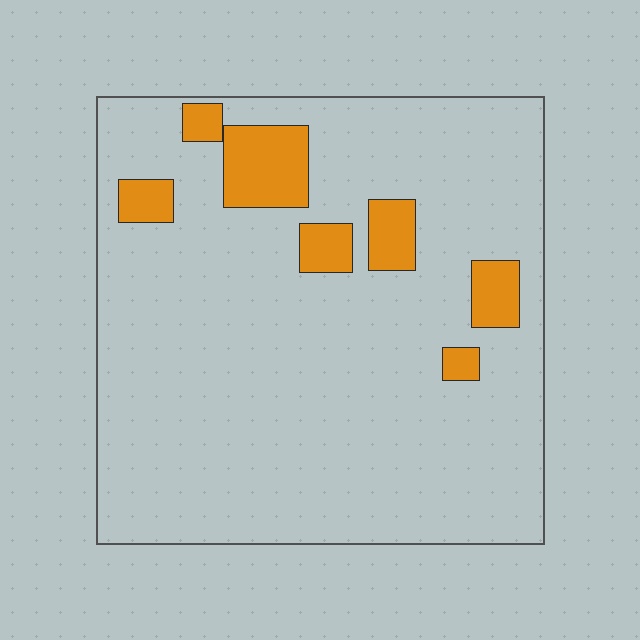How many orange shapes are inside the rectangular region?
7.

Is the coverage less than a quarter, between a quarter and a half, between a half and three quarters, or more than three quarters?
Less than a quarter.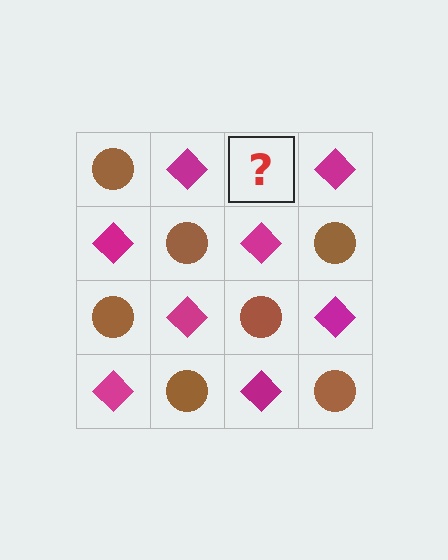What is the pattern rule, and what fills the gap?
The rule is that it alternates brown circle and magenta diamond in a checkerboard pattern. The gap should be filled with a brown circle.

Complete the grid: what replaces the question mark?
The question mark should be replaced with a brown circle.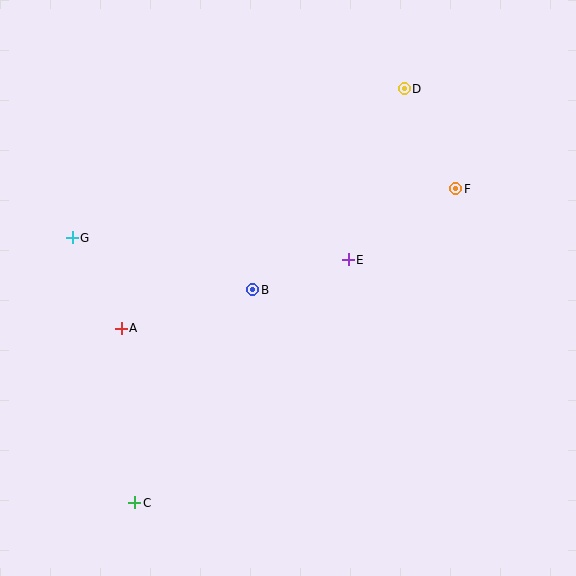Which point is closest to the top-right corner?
Point D is closest to the top-right corner.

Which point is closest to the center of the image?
Point B at (252, 290) is closest to the center.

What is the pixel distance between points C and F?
The distance between C and F is 449 pixels.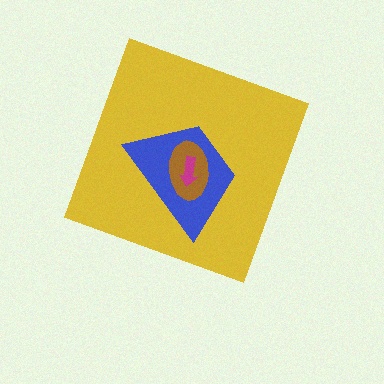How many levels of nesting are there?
4.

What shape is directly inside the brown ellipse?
The magenta arrow.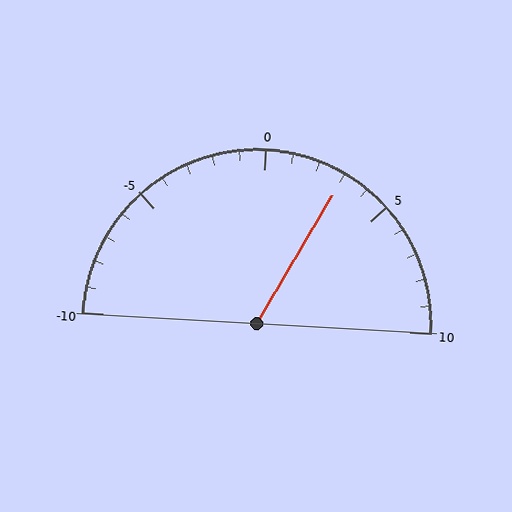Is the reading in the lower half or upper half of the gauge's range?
The reading is in the upper half of the range (-10 to 10).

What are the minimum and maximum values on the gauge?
The gauge ranges from -10 to 10.